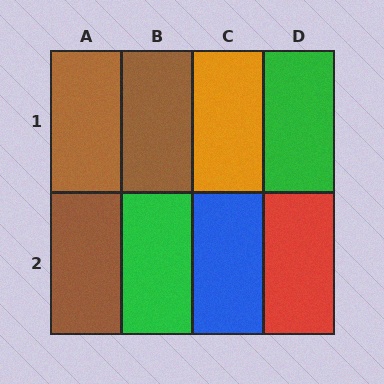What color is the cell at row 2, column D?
Red.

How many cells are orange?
1 cell is orange.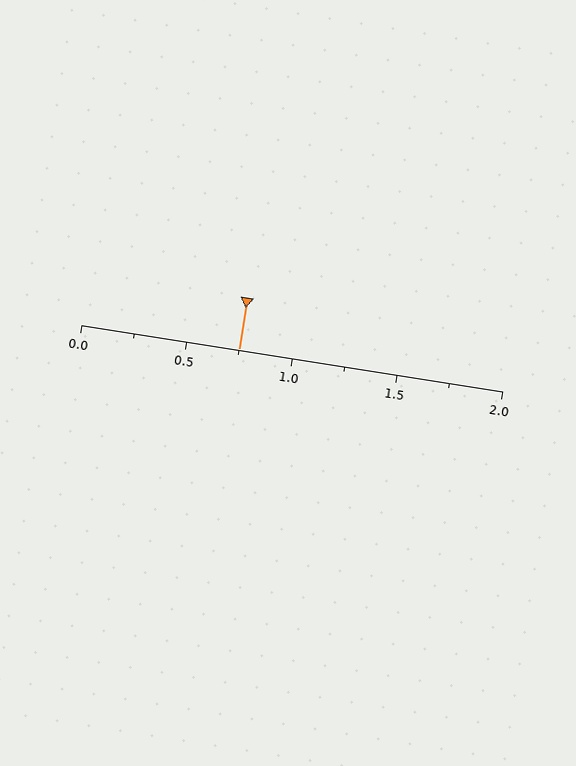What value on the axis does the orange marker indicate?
The marker indicates approximately 0.75.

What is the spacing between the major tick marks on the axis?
The major ticks are spaced 0.5 apart.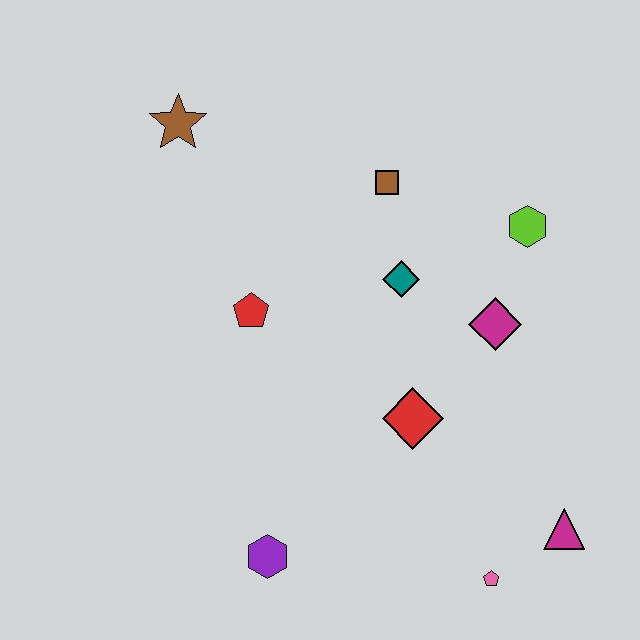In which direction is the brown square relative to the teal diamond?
The brown square is above the teal diamond.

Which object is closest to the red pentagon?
The teal diamond is closest to the red pentagon.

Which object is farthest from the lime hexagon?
The purple hexagon is farthest from the lime hexagon.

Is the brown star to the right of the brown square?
No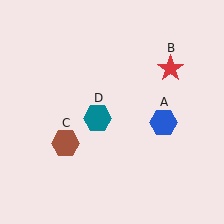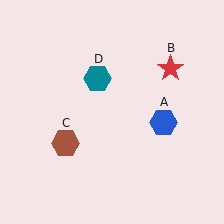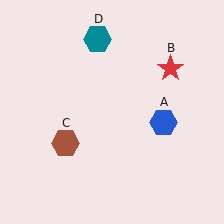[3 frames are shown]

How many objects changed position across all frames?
1 object changed position: teal hexagon (object D).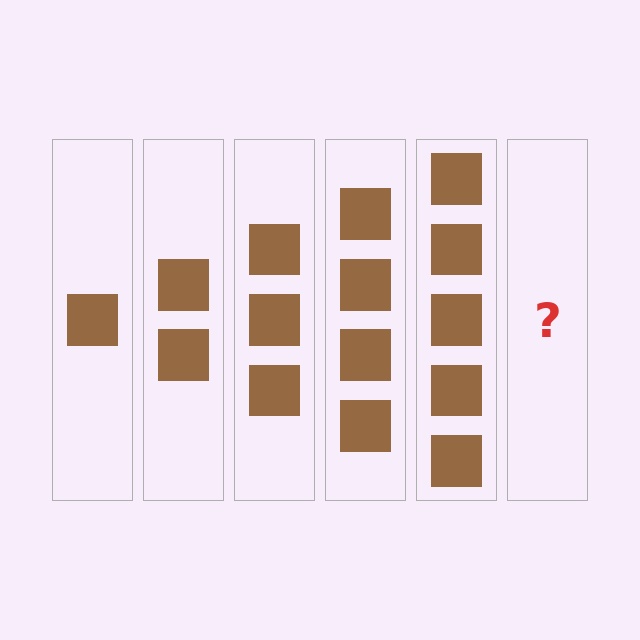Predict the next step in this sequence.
The next step is 6 squares.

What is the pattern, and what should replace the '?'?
The pattern is that each step adds one more square. The '?' should be 6 squares.